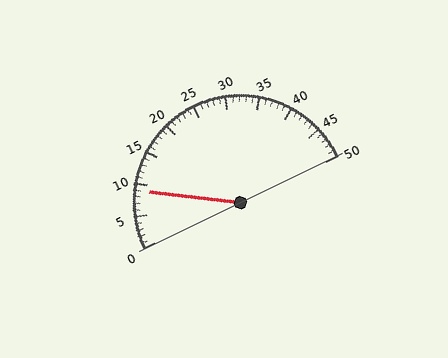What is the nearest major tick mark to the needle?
The nearest major tick mark is 10.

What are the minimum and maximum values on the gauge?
The gauge ranges from 0 to 50.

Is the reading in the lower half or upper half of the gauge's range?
The reading is in the lower half of the range (0 to 50).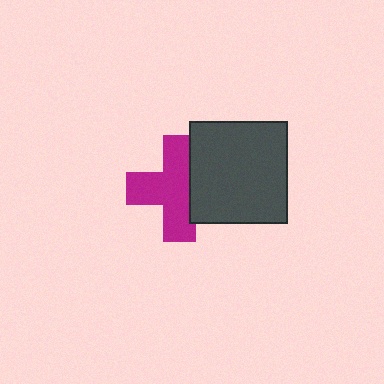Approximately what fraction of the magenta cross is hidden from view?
Roughly 30% of the magenta cross is hidden behind the dark gray rectangle.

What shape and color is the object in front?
The object in front is a dark gray rectangle.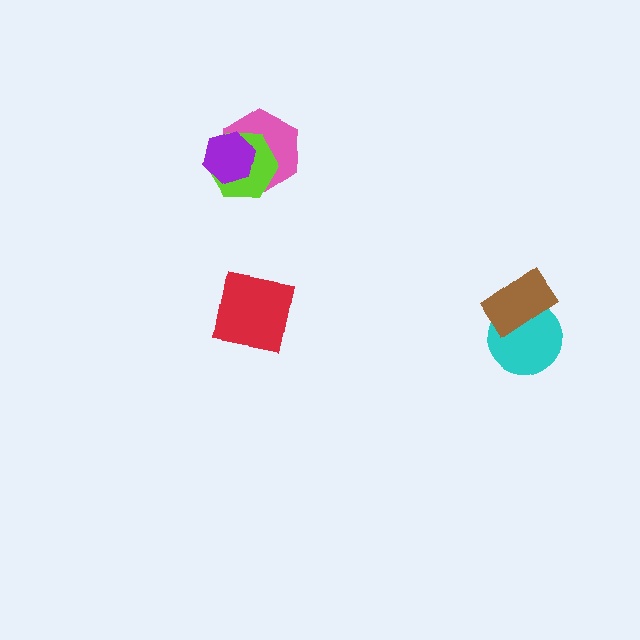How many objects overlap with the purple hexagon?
2 objects overlap with the purple hexagon.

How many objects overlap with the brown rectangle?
1 object overlaps with the brown rectangle.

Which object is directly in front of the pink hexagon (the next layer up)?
The lime hexagon is directly in front of the pink hexagon.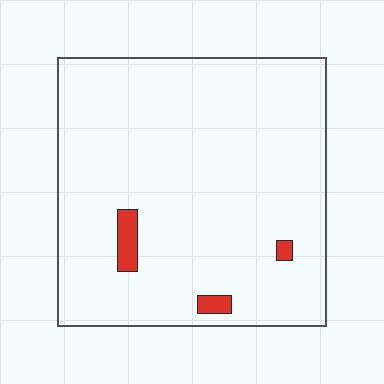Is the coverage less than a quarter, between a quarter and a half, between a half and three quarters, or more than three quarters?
Less than a quarter.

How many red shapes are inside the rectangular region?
3.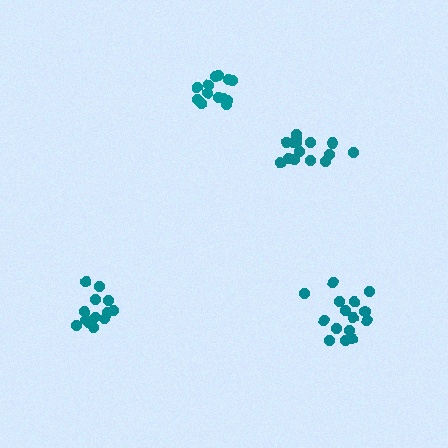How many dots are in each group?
Group 1: 13 dots, Group 2: 15 dots, Group 3: 13 dots, Group 4: 15 dots (56 total).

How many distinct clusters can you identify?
There are 4 distinct clusters.